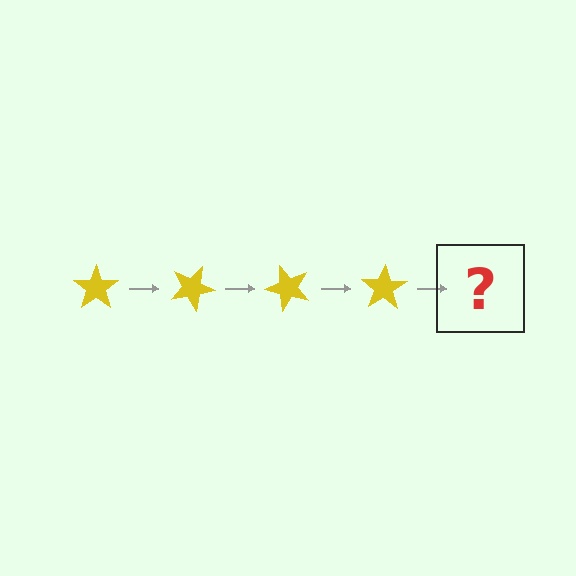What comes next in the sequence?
The next element should be a yellow star rotated 100 degrees.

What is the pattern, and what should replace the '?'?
The pattern is that the star rotates 25 degrees each step. The '?' should be a yellow star rotated 100 degrees.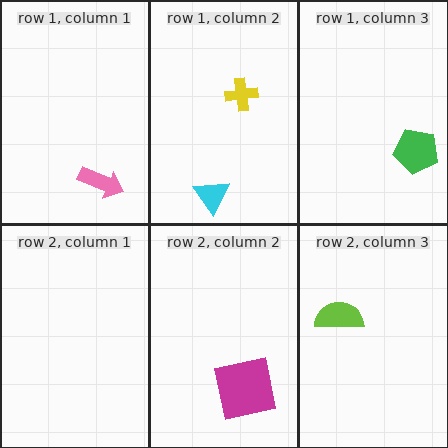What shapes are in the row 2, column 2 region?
The magenta square.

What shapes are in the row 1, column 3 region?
The green pentagon.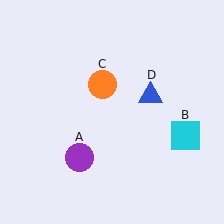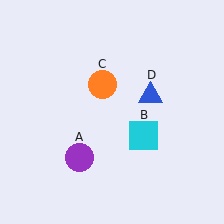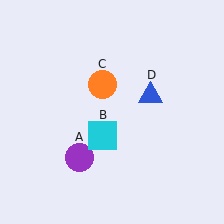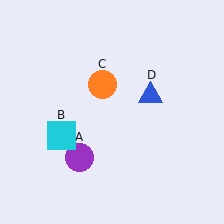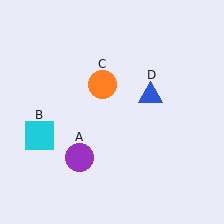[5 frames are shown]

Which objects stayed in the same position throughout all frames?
Purple circle (object A) and orange circle (object C) and blue triangle (object D) remained stationary.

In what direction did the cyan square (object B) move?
The cyan square (object B) moved left.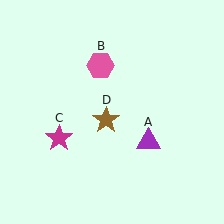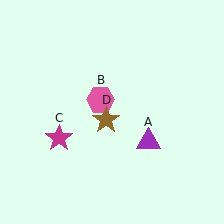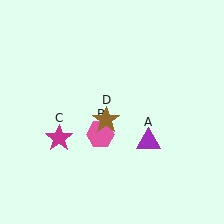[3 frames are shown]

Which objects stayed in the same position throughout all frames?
Purple triangle (object A) and magenta star (object C) and brown star (object D) remained stationary.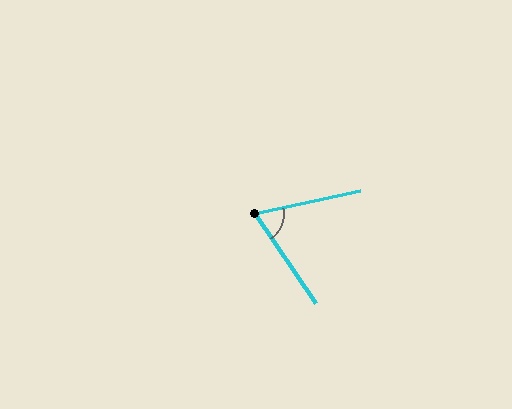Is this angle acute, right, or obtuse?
It is acute.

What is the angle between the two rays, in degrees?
Approximately 68 degrees.